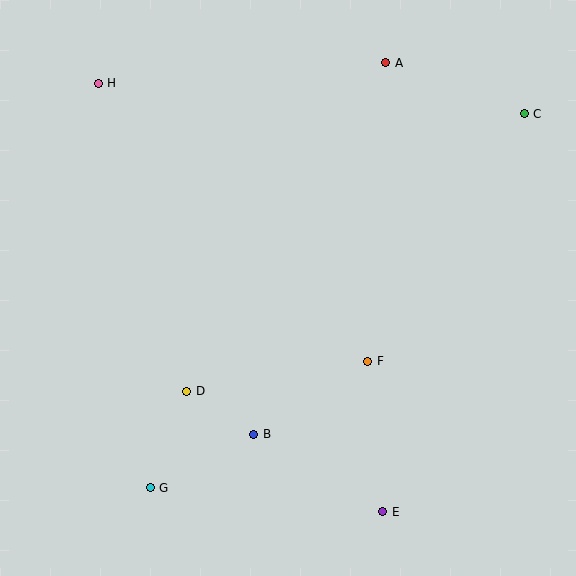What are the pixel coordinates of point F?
Point F is at (368, 361).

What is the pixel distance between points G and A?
The distance between G and A is 486 pixels.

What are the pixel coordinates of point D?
Point D is at (187, 391).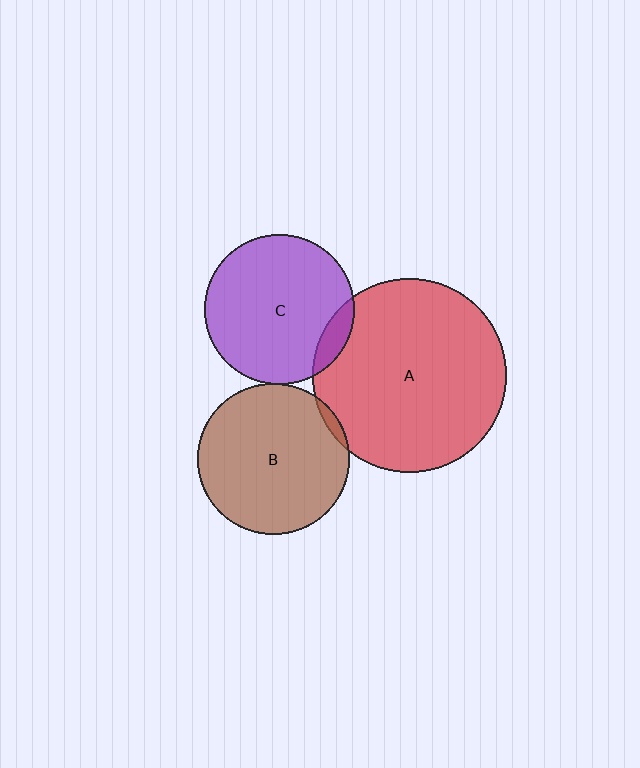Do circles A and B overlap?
Yes.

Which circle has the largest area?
Circle A (red).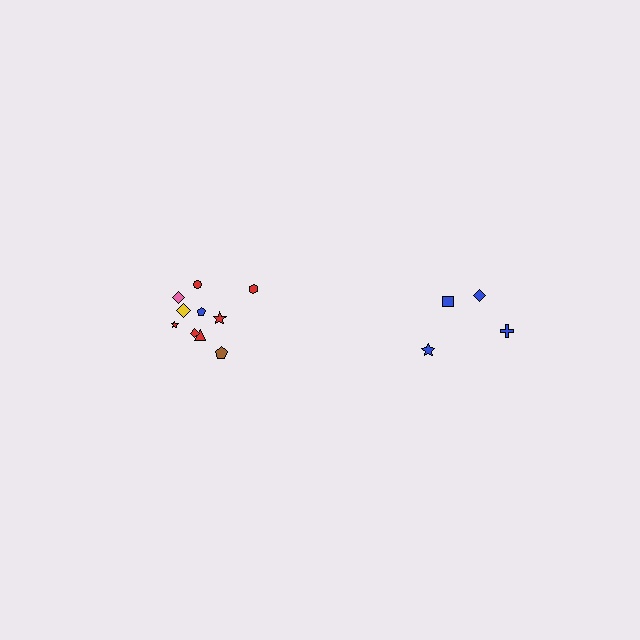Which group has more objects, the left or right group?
The left group.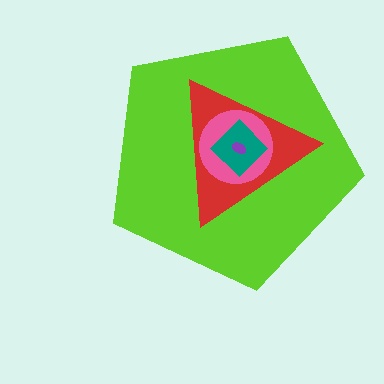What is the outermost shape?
The lime pentagon.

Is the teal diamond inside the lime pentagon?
Yes.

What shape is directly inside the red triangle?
The pink circle.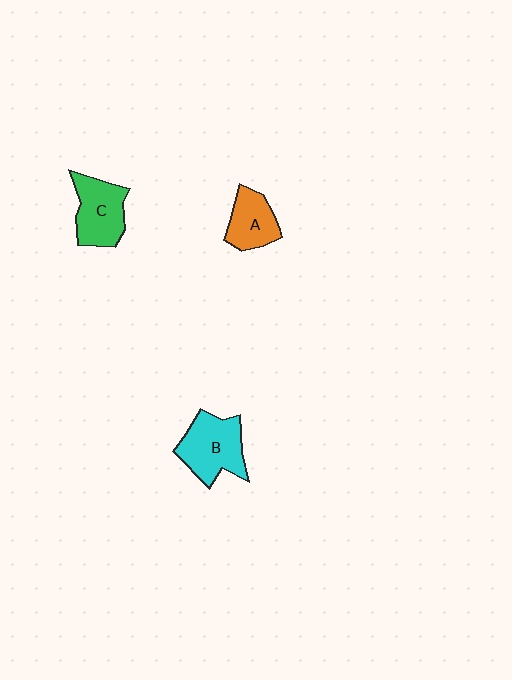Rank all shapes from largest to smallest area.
From largest to smallest: B (cyan), C (green), A (orange).